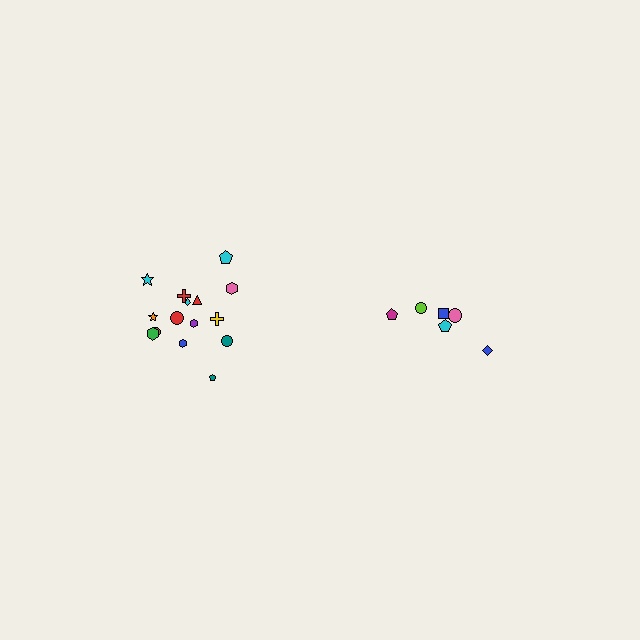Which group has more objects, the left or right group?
The left group.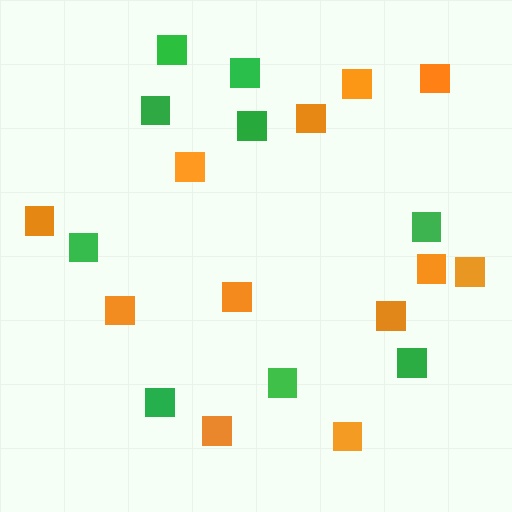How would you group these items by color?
There are 2 groups: one group of green squares (9) and one group of orange squares (12).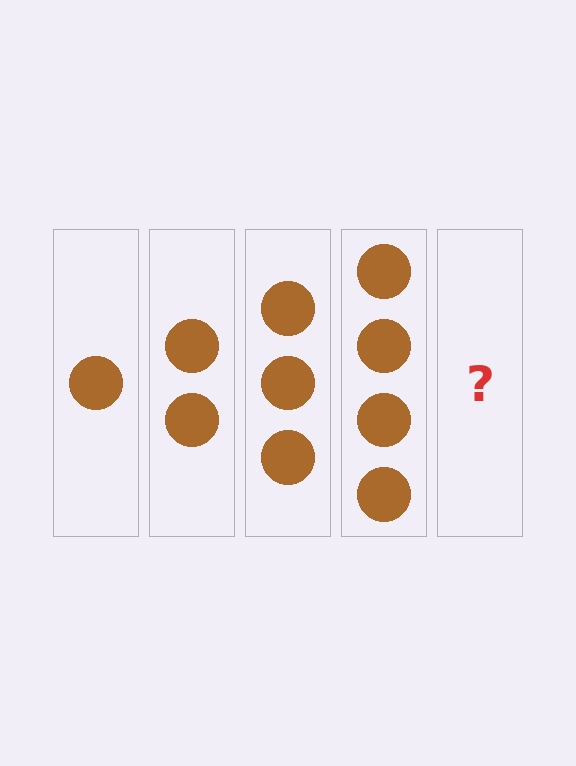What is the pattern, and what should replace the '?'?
The pattern is that each step adds one more circle. The '?' should be 5 circles.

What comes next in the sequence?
The next element should be 5 circles.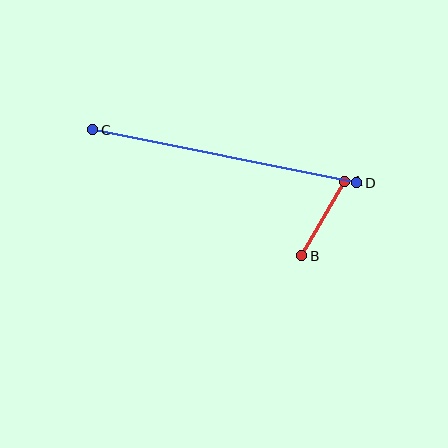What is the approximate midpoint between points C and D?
The midpoint is at approximately (225, 156) pixels.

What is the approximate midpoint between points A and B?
The midpoint is at approximately (323, 219) pixels.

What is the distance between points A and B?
The distance is approximately 86 pixels.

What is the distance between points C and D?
The distance is approximately 269 pixels.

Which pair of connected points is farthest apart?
Points C and D are farthest apart.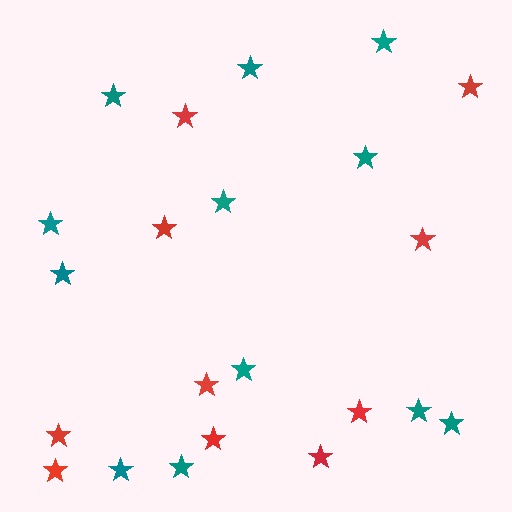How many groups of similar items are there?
There are 2 groups: one group of teal stars (12) and one group of red stars (10).